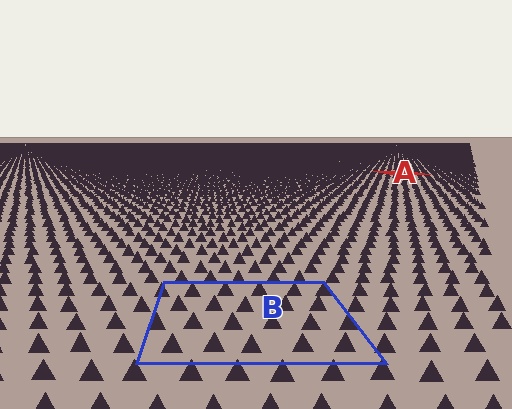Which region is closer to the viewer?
Region B is closer. The texture elements there are larger and more spread out.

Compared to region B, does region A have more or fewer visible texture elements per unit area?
Region A has more texture elements per unit area — they are packed more densely because it is farther away.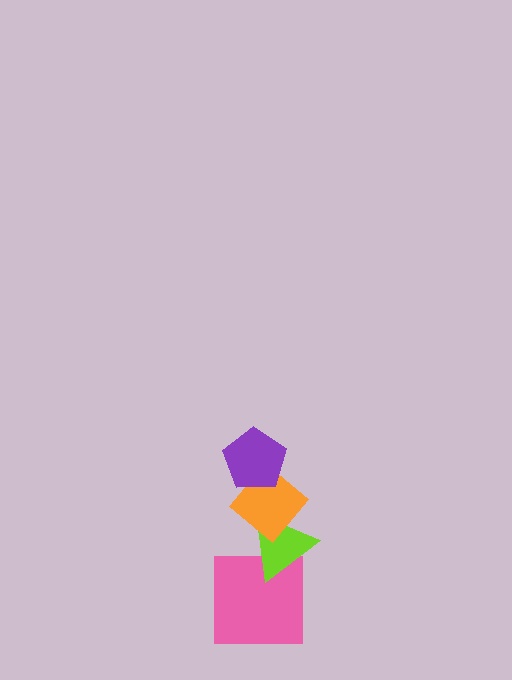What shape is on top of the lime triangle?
The orange diamond is on top of the lime triangle.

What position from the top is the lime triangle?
The lime triangle is 3rd from the top.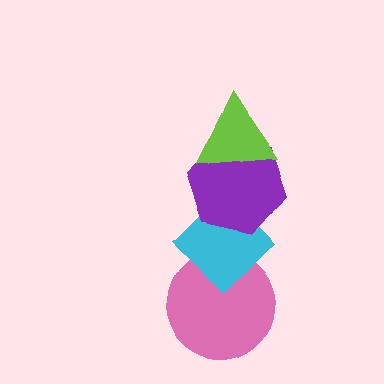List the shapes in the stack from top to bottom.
From top to bottom: the lime triangle, the purple hexagon, the cyan diamond, the pink circle.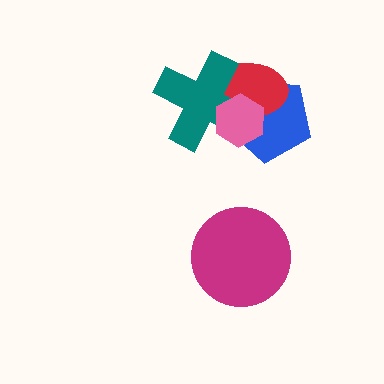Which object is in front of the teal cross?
The pink hexagon is in front of the teal cross.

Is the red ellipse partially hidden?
Yes, it is partially covered by another shape.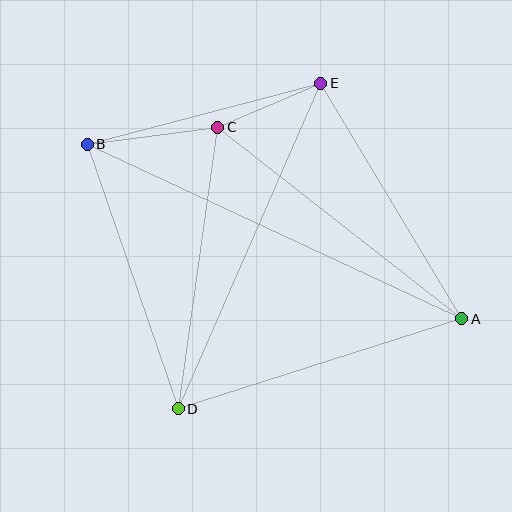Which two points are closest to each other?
Points C and E are closest to each other.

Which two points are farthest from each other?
Points A and B are farthest from each other.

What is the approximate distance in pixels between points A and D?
The distance between A and D is approximately 297 pixels.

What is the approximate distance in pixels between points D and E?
The distance between D and E is approximately 355 pixels.